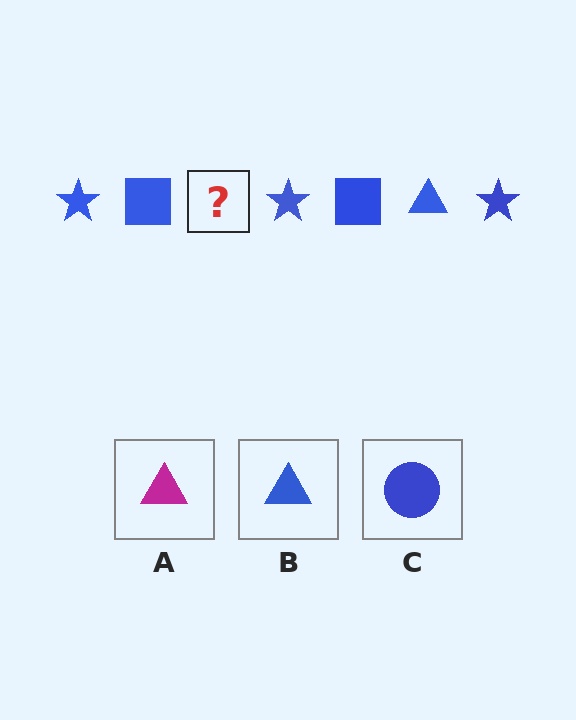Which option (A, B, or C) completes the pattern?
B.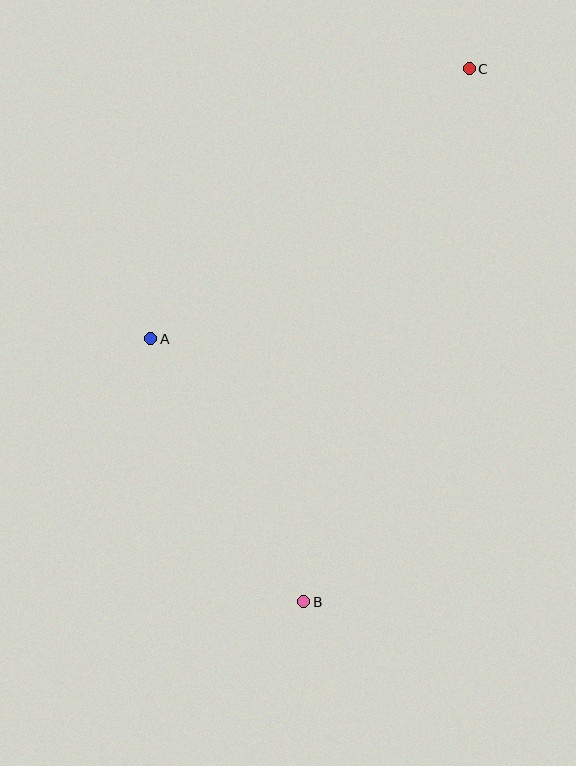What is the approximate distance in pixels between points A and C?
The distance between A and C is approximately 418 pixels.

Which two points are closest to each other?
Points A and B are closest to each other.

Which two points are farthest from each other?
Points B and C are farthest from each other.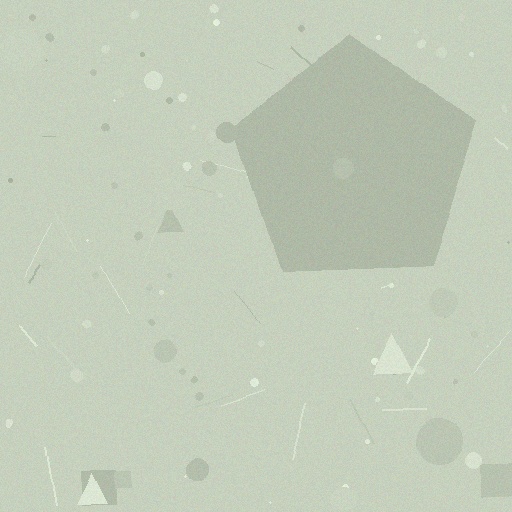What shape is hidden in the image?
A pentagon is hidden in the image.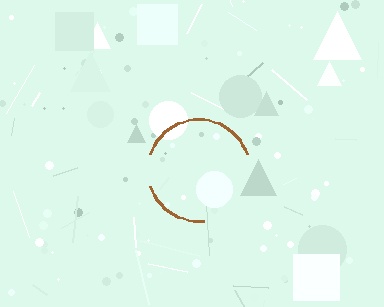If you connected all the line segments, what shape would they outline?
They would outline a circle.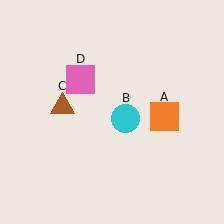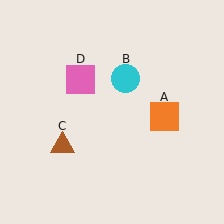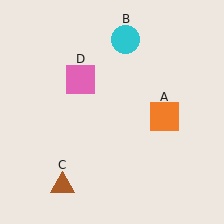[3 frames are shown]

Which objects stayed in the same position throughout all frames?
Orange square (object A) and pink square (object D) remained stationary.